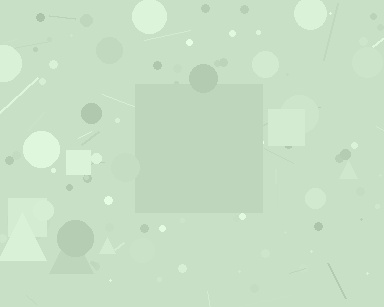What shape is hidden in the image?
A square is hidden in the image.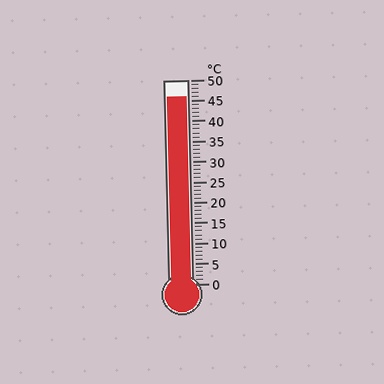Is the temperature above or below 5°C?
The temperature is above 5°C.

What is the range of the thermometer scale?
The thermometer scale ranges from 0°C to 50°C.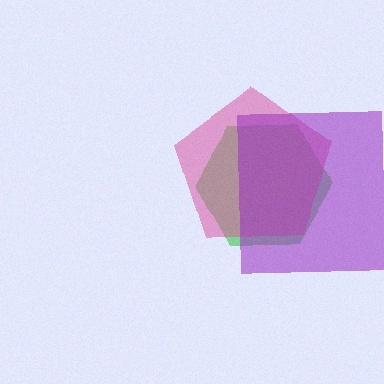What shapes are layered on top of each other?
The layered shapes are: a green hexagon, a pink pentagon, a purple square.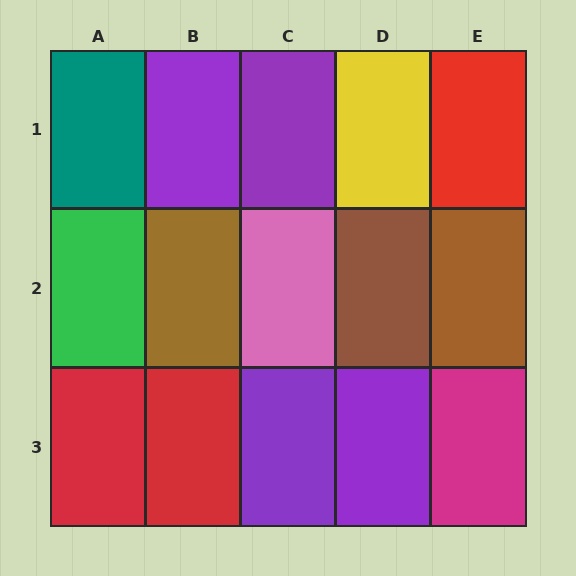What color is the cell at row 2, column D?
Brown.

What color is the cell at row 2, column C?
Pink.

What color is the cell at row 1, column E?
Red.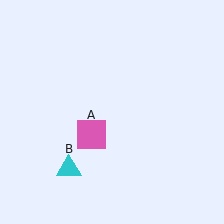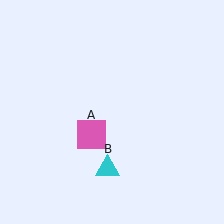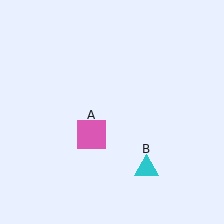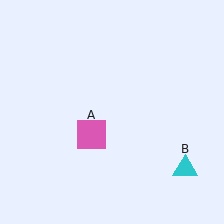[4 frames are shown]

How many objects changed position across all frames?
1 object changed position: cyan triangle (object B).